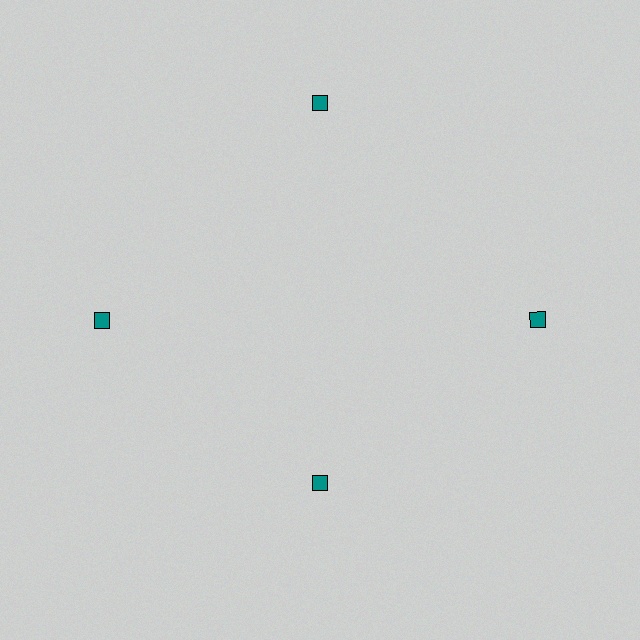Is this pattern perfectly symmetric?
No. The 4 teal diamonds are arranged in a ring, but one element near the 6 o'clock position is pulled inward toward the center, breaking the 4-fold rotational symmetry.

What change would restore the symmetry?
The symmetry would be restored by moving it outward, back onto the ring so that all 4 diamonds sit at equal angles and equal distance from the center.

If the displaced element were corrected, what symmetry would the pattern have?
It would have 4-fold rotational symmetry — the pattern would map onto itself every 90 degrees.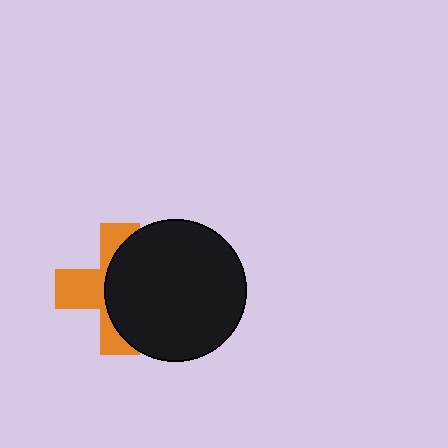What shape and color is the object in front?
The object in front is a black circle.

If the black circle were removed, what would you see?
You would see the complete orange cross.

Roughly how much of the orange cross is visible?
A small part of it is visible (roughly 45%).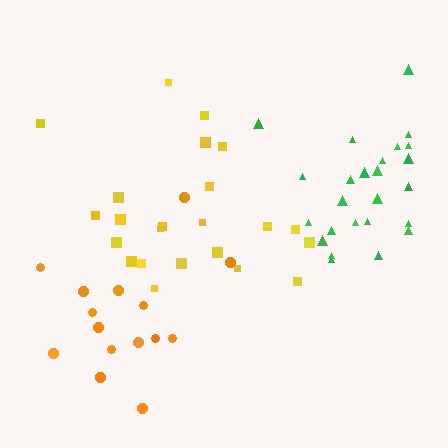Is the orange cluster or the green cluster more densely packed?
Green.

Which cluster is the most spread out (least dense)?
Orange.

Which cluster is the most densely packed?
Green.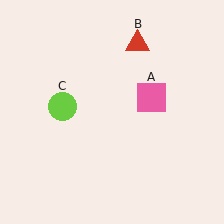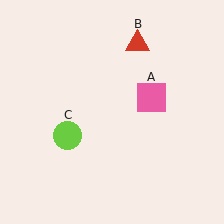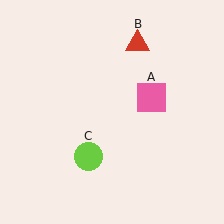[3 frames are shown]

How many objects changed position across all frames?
1 object changed position: lime circle (object C).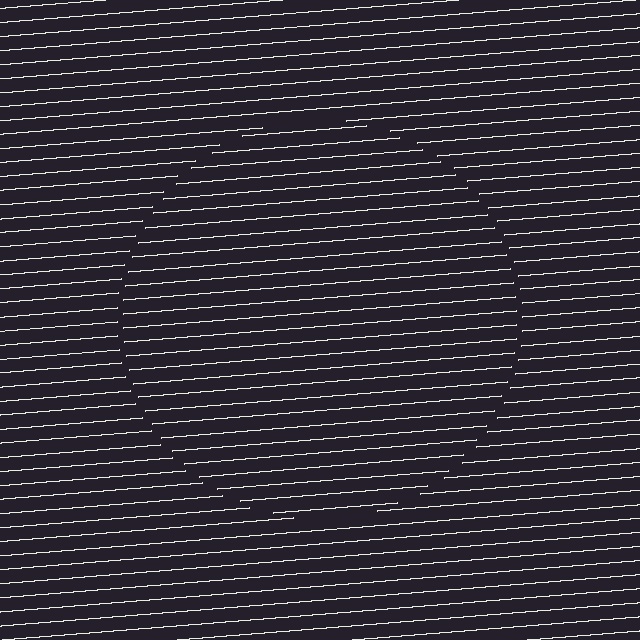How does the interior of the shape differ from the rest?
The interior of the shape contains the same grating, shifted by half a period — the contour is defined by the phase discontinuity where line-ends from the inner and outer gratings abut.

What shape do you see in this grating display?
An illusory circle. The interior of the shape contains the same grating, shifted by half a period — the contour is defined by the phase discontinuity where line-ends from the inner and outer gratings abut.